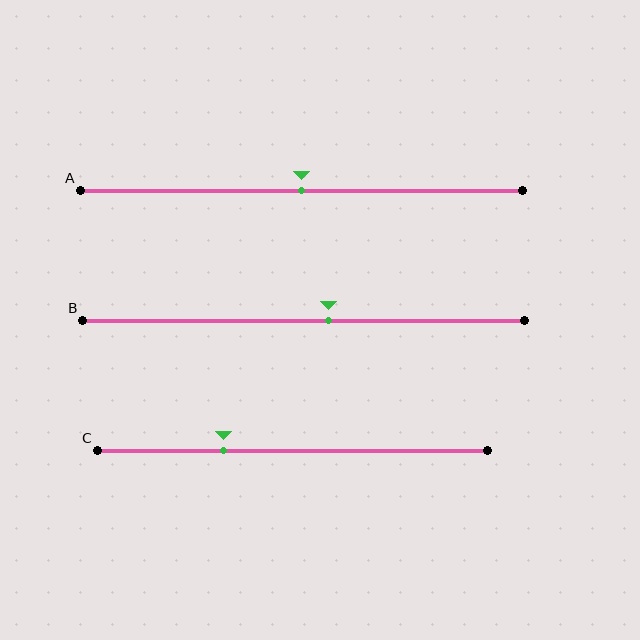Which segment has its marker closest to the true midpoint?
Segment A has its marker closest to the true midpoint.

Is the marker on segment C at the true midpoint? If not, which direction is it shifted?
No, the marker on segment C is shifted to the left by about 18% of the segment length.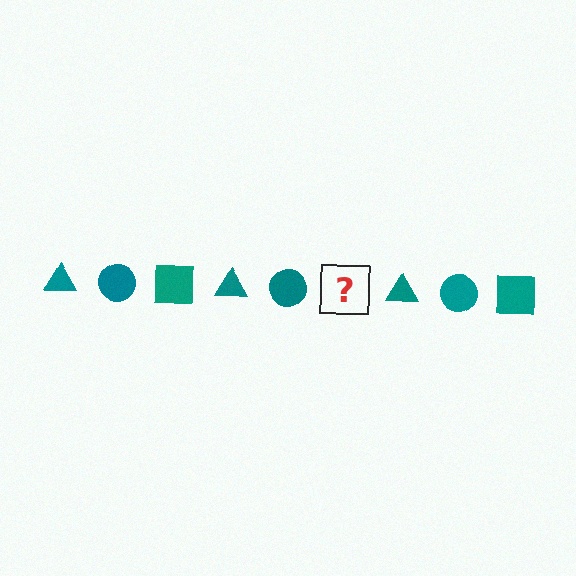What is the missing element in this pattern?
The missing element is a teal square.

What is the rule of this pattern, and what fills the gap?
The rule is that the pattern cycles through triangle, circle, square shapes in teal. The gap should be filled with a teal square.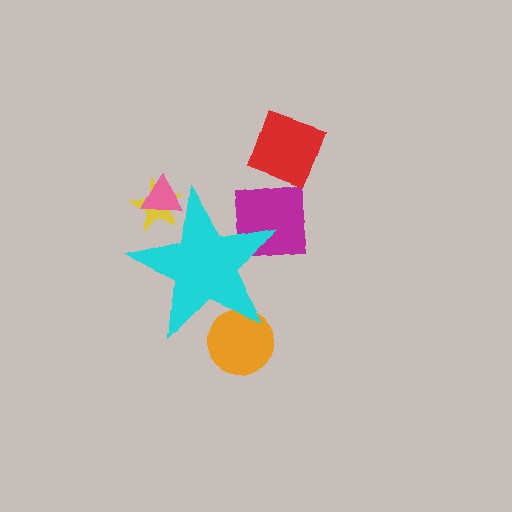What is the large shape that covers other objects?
A cyan star.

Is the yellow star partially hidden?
Yes, the yellow star is partially hidden behind the cyan star.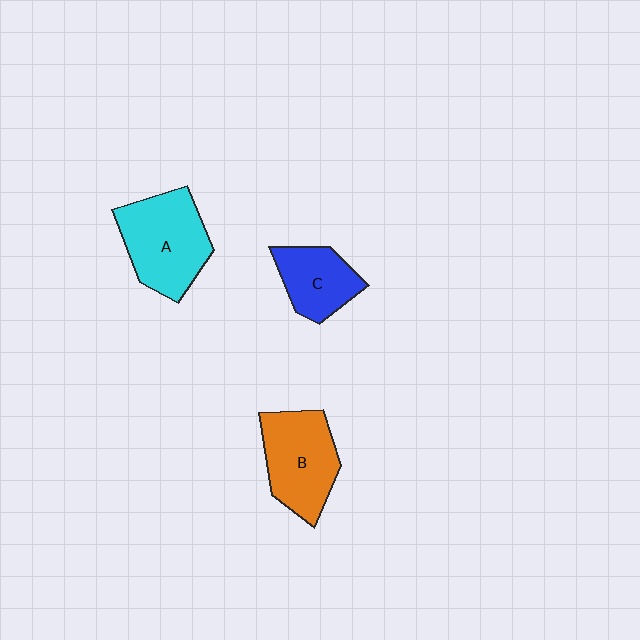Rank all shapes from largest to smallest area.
From largest to smallest: A (cyan), B (orange), C (blue).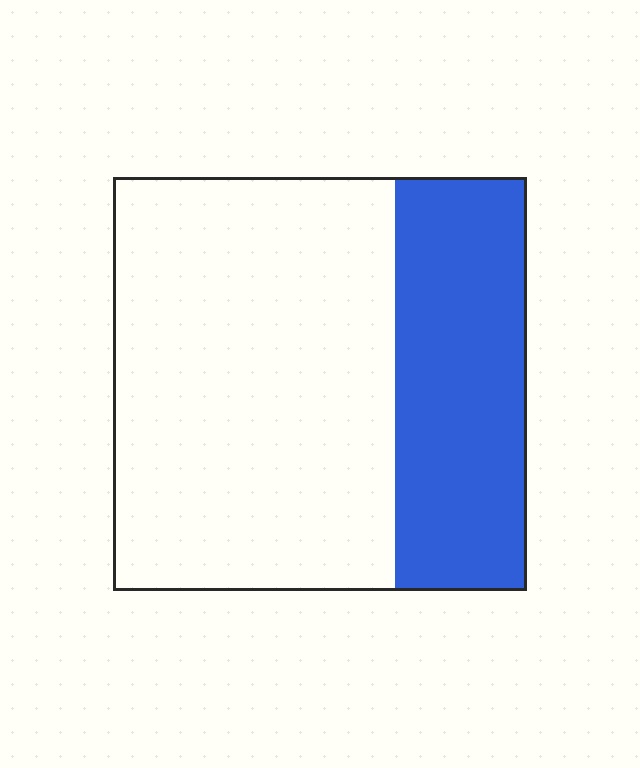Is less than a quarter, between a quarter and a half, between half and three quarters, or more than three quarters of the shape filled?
Between a quarter and a half.